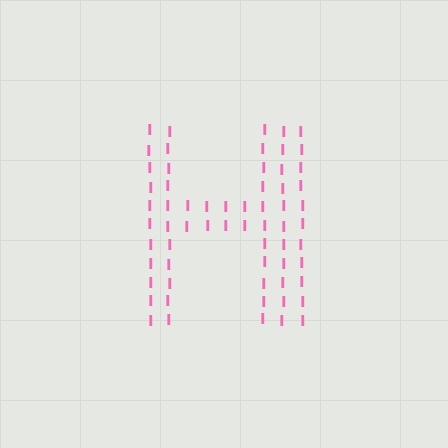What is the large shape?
The large shape is the letter H.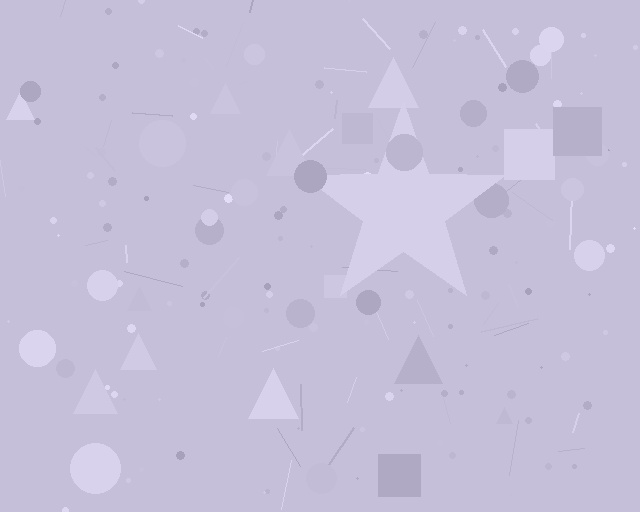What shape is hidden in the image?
A star is hidden in the image.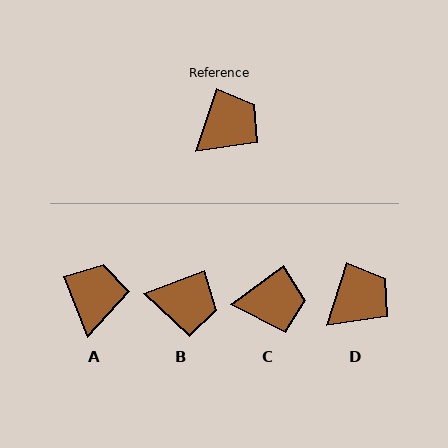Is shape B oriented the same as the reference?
No, it is off by about 51 degrees.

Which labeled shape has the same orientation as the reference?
D.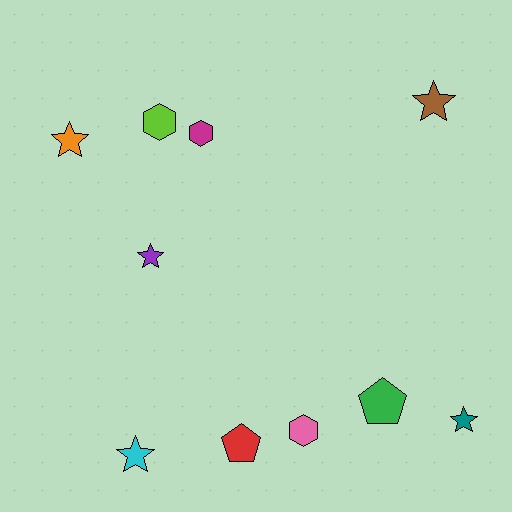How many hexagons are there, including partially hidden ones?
There are 3 hexagons.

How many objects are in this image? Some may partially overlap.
There are 10 objects.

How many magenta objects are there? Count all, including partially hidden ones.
There is 1 magenta object.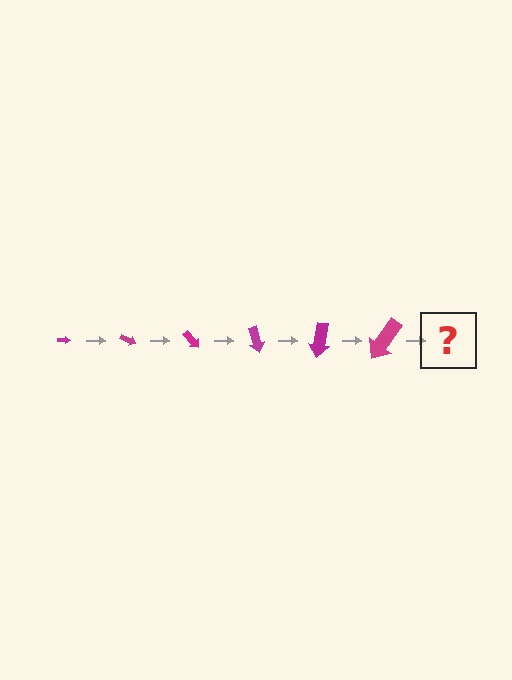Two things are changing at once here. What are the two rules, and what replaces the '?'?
The two rules are that the arrow grows larger each step and it rotates 25 degrees each step. The '?' should be an arrow, larger than the previous one and rotated 150 degrees from the start.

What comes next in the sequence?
The next element should be an arrow, larger than the previous one and rotated 150 degrees from the start.